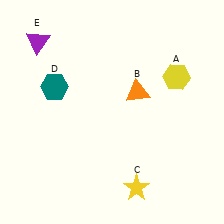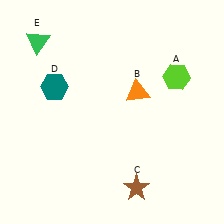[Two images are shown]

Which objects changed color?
A changed from yellow to lime. C changed from yellow to brown. E changed from purple to green.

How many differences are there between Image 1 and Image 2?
There are 3 differences between the two images.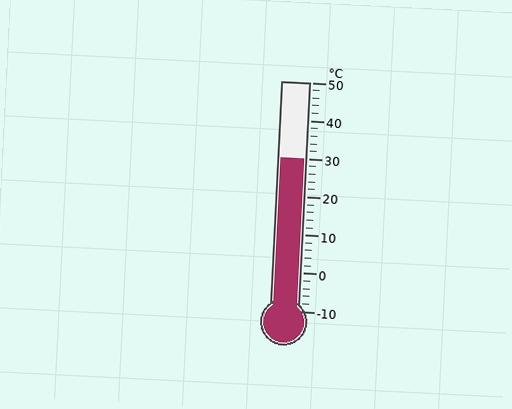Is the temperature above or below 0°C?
The temperature is above 0°C.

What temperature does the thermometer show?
The thermometer shows approximately 30°C.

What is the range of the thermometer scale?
The thermometer scale ranges from -10°C to 50°C.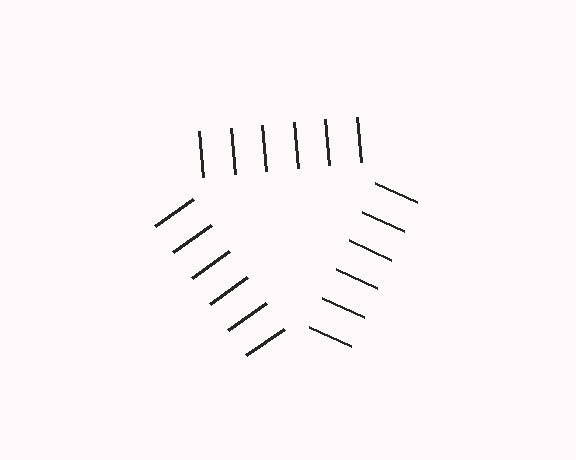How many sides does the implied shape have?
3 sides — the line-ends trace a triangle.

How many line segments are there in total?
18 — 6 along each of the 3 edges.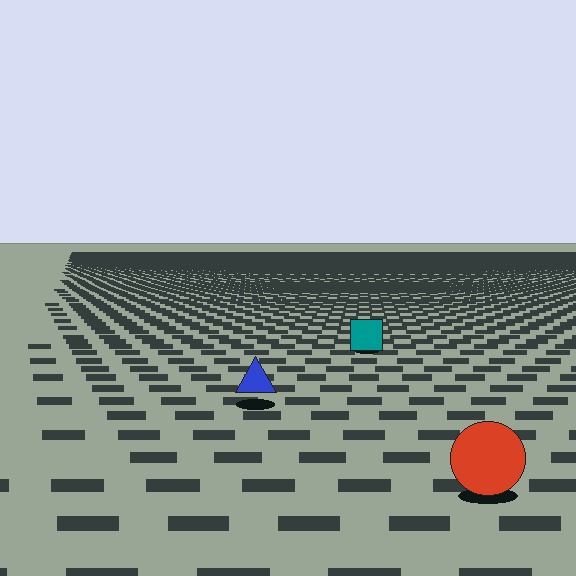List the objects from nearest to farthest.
From nearest to farthest: the red circle, the blue triangle, the teal square.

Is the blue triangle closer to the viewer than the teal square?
Yes. The blue triangle is closer — you can tell from the texture gradient: the ground texture is coarser near it.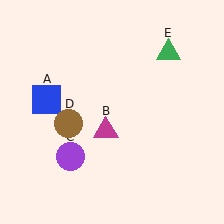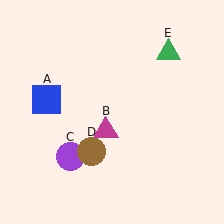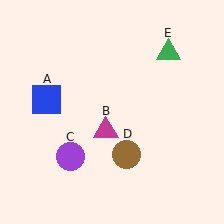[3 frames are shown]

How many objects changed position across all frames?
1 object changed position: brown circle (object D).